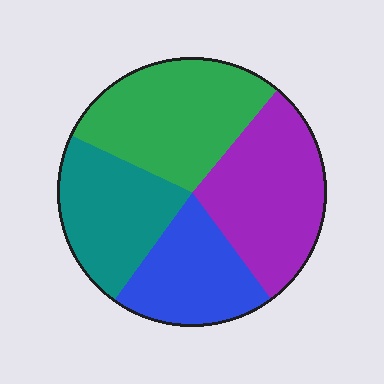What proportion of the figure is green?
Green covers around 30% of the figure.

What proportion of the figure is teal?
Teal covers 22% of the figure.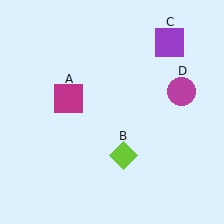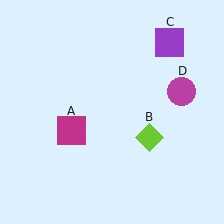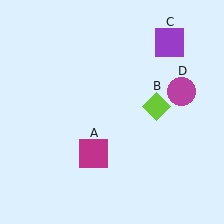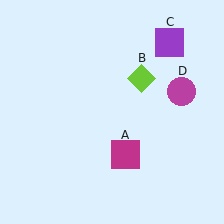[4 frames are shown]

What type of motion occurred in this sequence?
The magenta square (object A), lime diamond (object B) rotated counterclockwise around the center of the scene.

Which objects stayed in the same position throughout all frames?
Purple square (object C) and magenta circle (object D) remained stationary.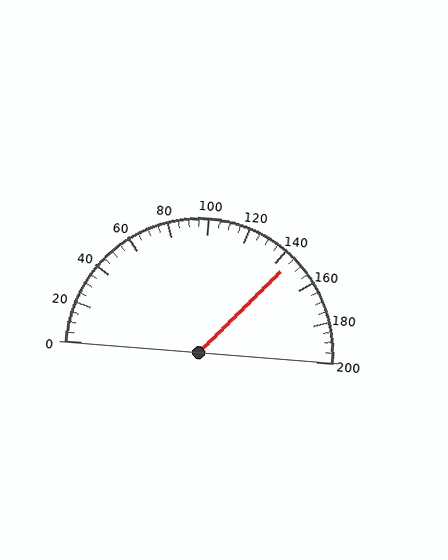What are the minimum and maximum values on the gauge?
The gauge ranges from 0 to 200.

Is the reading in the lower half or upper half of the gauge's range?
The reading is in the upper half of the range (0 to 200).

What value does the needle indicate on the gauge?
The needle indicates approximately 145.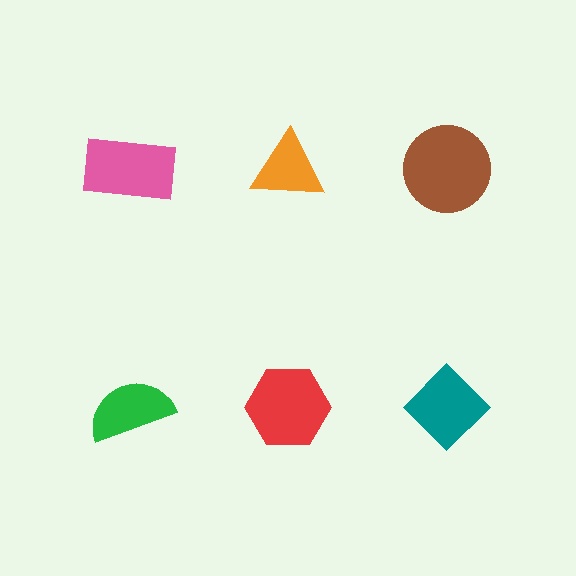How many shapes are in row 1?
3 shapes.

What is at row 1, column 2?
An orange triangle.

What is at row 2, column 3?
A teal diamond.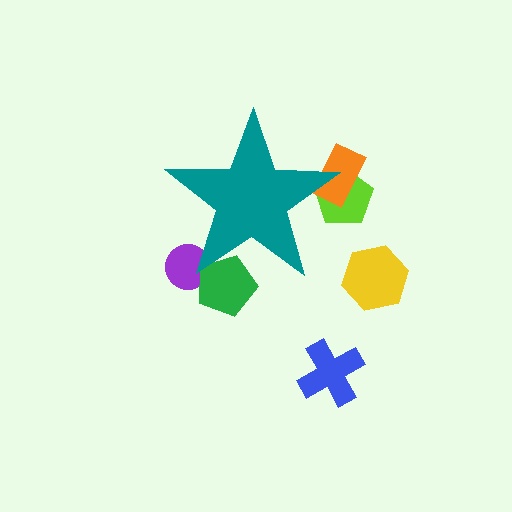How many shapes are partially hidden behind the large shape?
4 shapes are partially hidden.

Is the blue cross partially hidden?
No, the blue cross is fully visible.